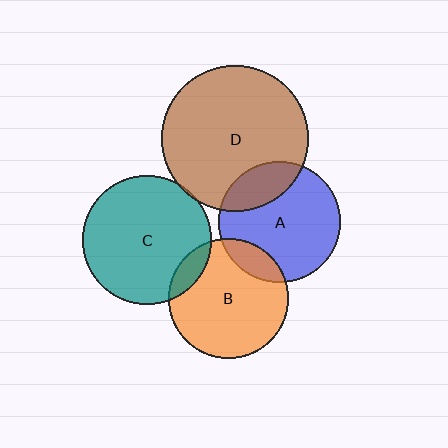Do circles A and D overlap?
Yes.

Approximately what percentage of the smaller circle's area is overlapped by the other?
Approximately 20%.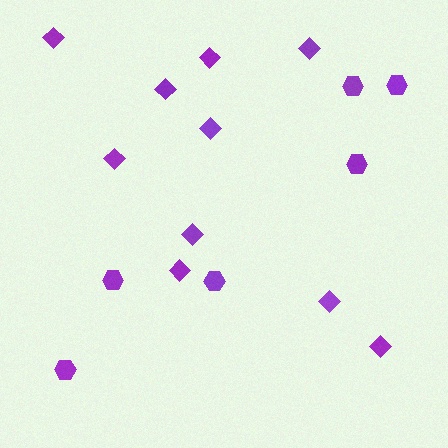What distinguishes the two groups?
There are 2 groups: one group of diamonds (10) and one group of hexagons (6).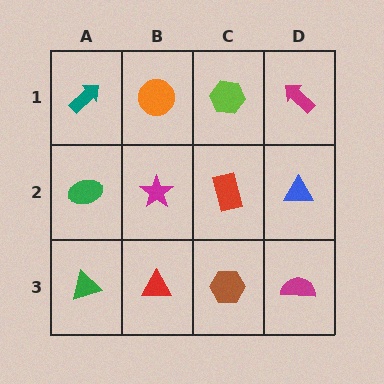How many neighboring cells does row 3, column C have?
3.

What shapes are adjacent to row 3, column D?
A blue triangle (row 2, column D), a brown hexagon (row 3, column C).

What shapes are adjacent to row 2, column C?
A lime hexagon (row 1, column C), a brown hexagon (row 3, column C), a magenta star (row 2, column B), a blue triangle (row 2, column D).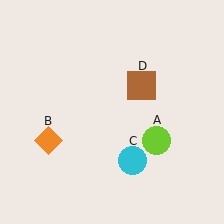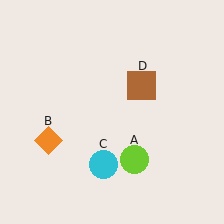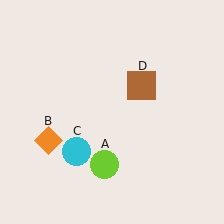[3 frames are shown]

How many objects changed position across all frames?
2 objects changed position: lime circle (object A), cyan circle (object C).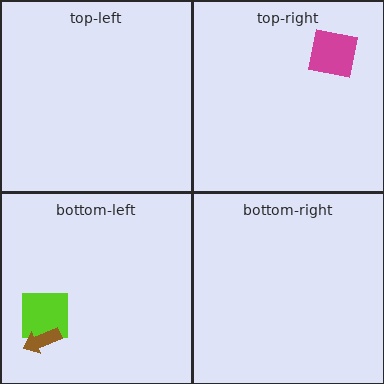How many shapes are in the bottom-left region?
2.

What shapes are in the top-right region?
The magenta square.